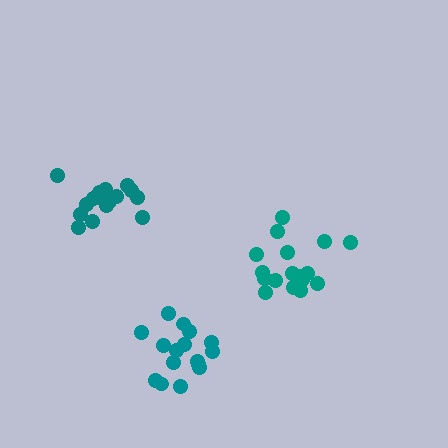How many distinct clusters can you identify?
There are 3 distinct clusters.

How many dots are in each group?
Group 1: 17 dots, Group 2: 17 dots, Group 3: 16 dots (50 total).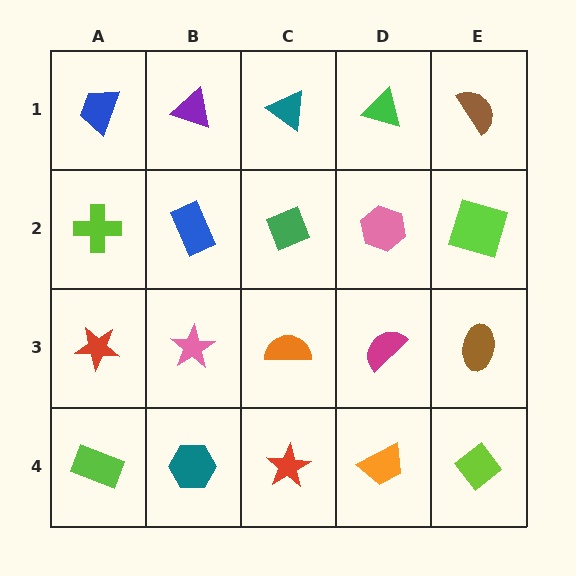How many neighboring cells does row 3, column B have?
4.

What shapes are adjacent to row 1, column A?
A lime cross (row 2, column A), a purple triangle (row 1, column B).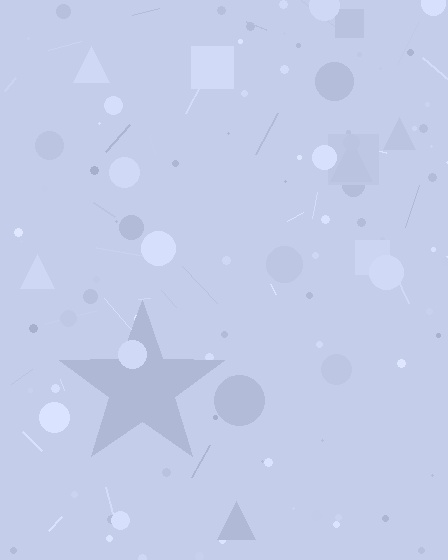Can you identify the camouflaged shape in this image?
The camouflaged shape is a star.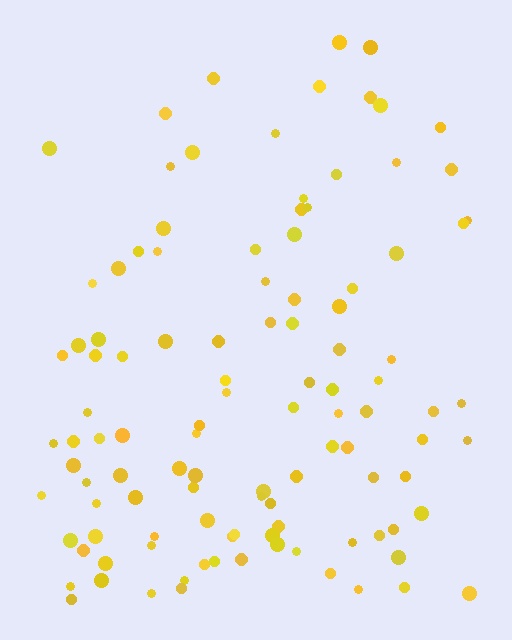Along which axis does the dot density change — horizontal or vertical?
Vertical.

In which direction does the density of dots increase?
From top to bottom, with the bottom side densest.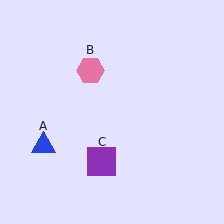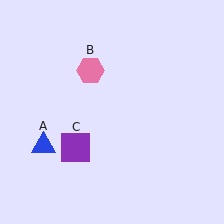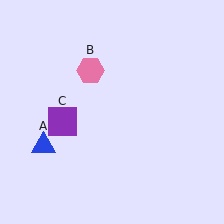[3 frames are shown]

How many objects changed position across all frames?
1 object changed position: purple square (object C).